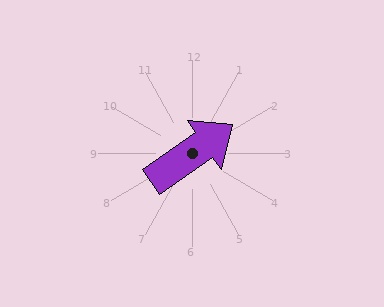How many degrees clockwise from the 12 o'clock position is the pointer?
Approximately 55 degrees.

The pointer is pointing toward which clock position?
Roughly 2 o'clock.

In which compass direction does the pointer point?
Northeast.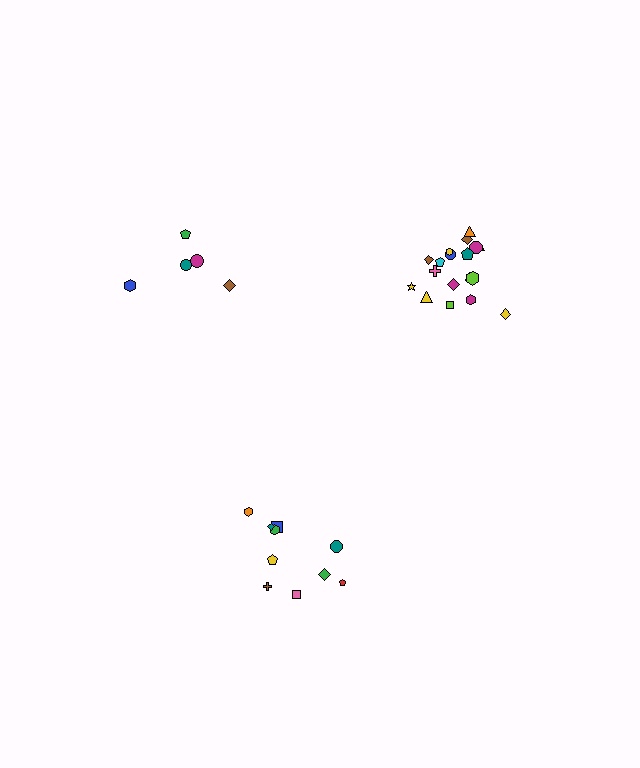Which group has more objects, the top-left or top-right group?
The top-right group.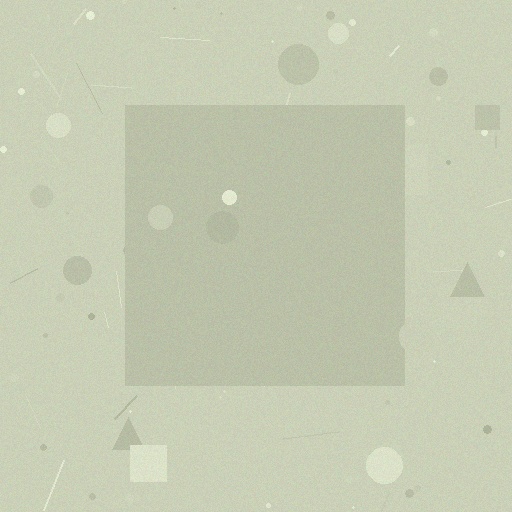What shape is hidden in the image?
A square is hidden in the image.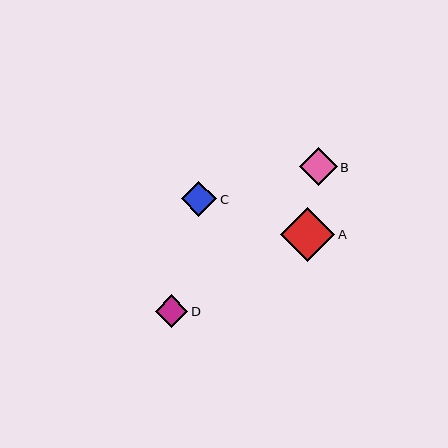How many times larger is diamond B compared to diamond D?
Diamond B is approximately 1.2 times the size of diamond D.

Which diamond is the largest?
Diamond A is the largest with a size of approximately 54 pixels.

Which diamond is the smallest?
Diamond D is the smallest with a size of approximately 32 pixels.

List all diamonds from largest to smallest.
From largest to smallest: A, B, C, D.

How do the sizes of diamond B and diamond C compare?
Diamond B and diamond C are approximately the same size.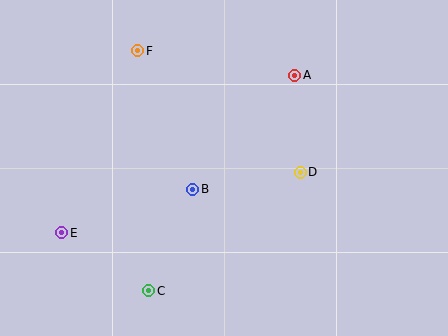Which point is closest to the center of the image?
Point B at (193, 189) is closest to the center.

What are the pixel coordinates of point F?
Point F is at (138, 51).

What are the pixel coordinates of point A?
Point A is at (295, 75).